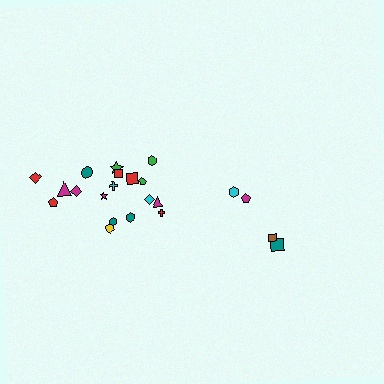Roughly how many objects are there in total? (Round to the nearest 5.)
Roughly 20 objects in total.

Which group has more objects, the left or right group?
The left group.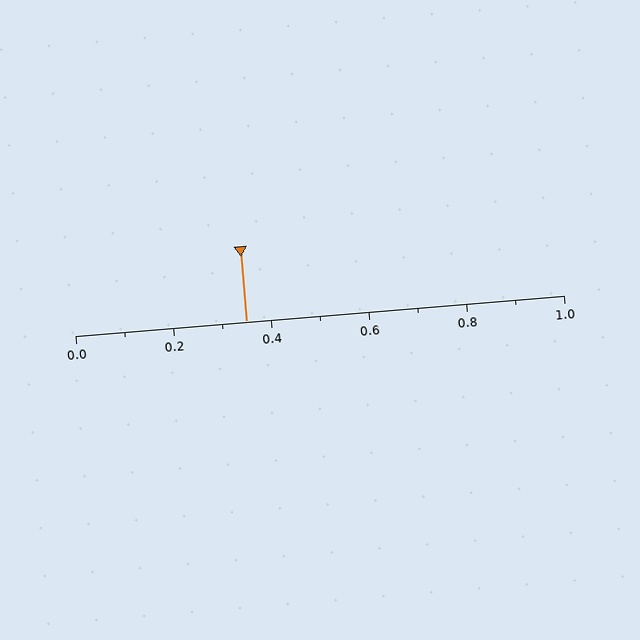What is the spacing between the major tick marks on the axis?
The major ticks are spaced 0.2 apart.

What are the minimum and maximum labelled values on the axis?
The axis runs from 0.0 to 1.0.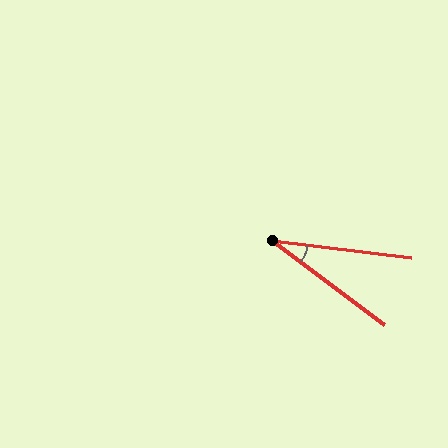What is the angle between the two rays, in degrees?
Approximately 30 degrees.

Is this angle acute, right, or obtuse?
It is acute.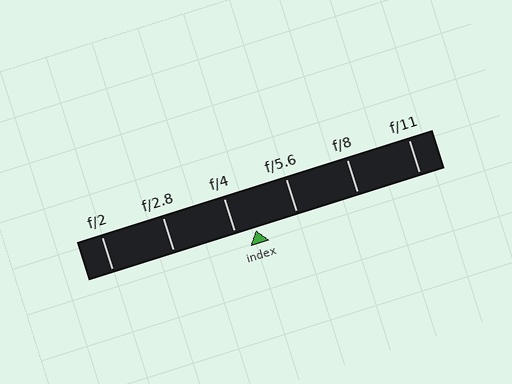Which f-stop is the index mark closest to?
The index mark is closest to f/4.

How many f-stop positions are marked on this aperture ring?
There are 6 f-stop positions marked.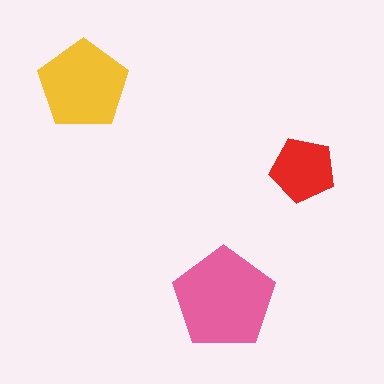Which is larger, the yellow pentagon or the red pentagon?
The yellow one.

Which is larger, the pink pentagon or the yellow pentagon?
The pink one.